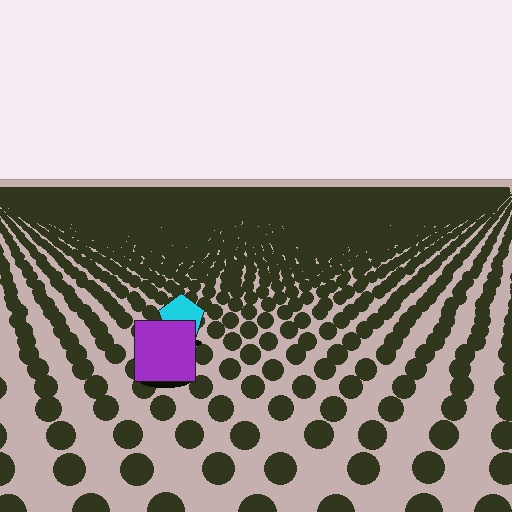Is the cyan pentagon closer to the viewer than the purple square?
No. The purple square is closer — you can tell from the texture gradient: the ground texture is coarser near it.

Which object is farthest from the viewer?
The cyan pentagon is farthest from the viewer. It appears smaller and the ground texture around it is denser.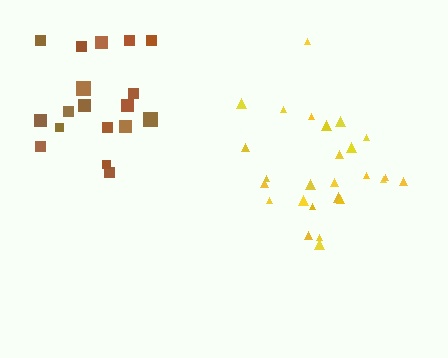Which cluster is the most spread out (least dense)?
Brown.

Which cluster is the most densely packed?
Yellow.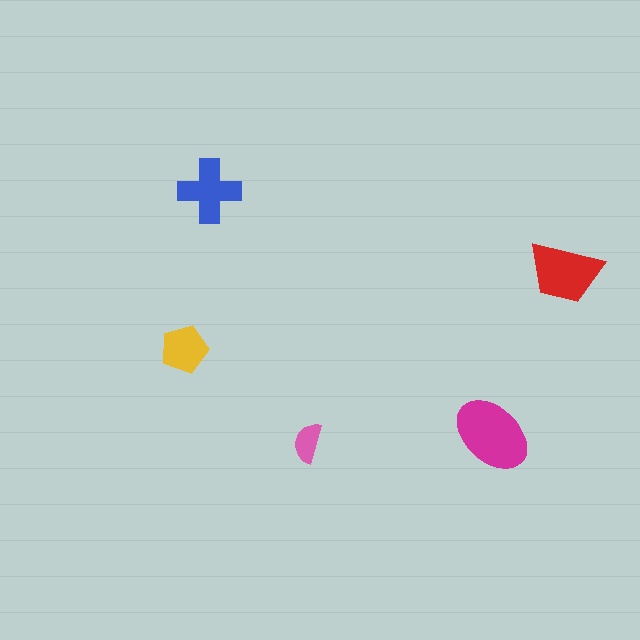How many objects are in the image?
There are 5 objects in the image.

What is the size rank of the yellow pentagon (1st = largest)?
4th.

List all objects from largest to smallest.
The magenta ellipse, the red trapezoid, the blue cross, the yellow pentagon, the pink semicircle.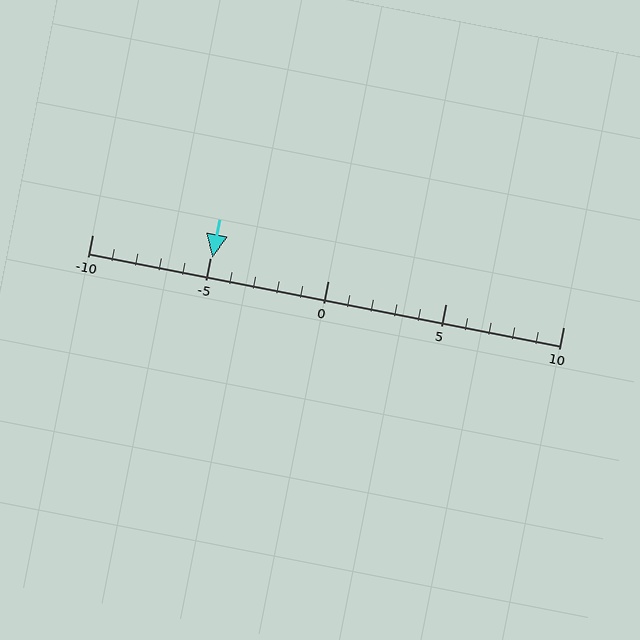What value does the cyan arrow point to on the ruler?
The cyan arrow points to approximately -5.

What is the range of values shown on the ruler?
The ruler shows values from -10 to 10.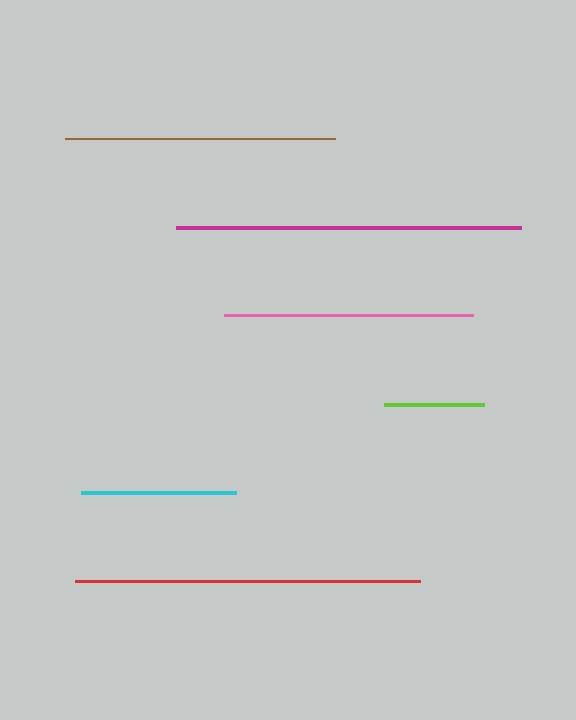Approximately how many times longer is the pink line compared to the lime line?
The pink line is approximately 2.5 times the length of the lime line.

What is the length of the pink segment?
The pink segment is approximately 249 pixels long.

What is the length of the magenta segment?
The magenta segment is approximately 344 pixels long.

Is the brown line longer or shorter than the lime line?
The brown line is longer than the lime line.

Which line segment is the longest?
The red line is the longest at approximately 346 pixels.